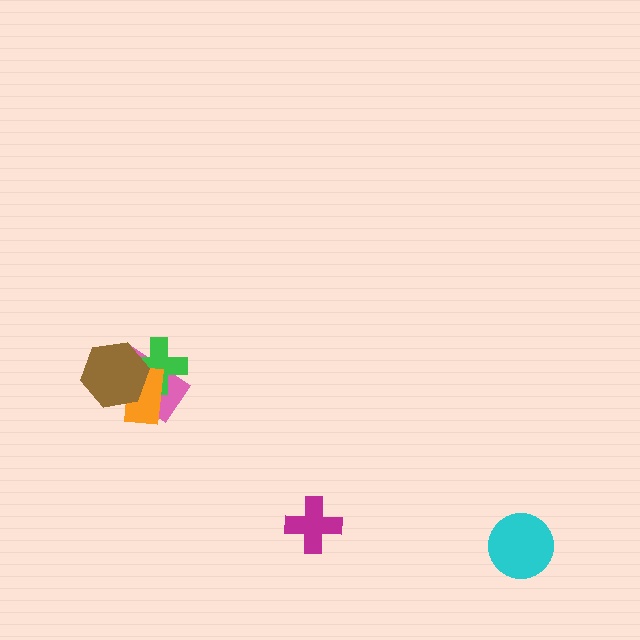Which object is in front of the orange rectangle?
The brown hexagon is in front of the orange rectangle.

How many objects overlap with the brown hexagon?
3 objects overlap with the brown hexagon.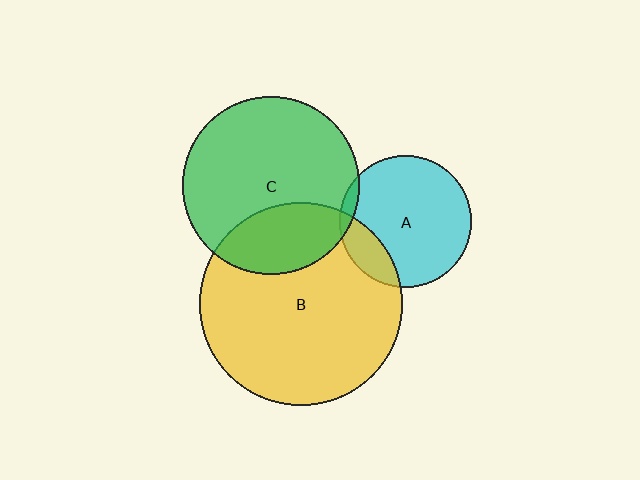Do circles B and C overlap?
Yes.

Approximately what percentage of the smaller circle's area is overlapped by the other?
Approximately 25%.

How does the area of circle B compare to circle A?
Approximately 2.3 times.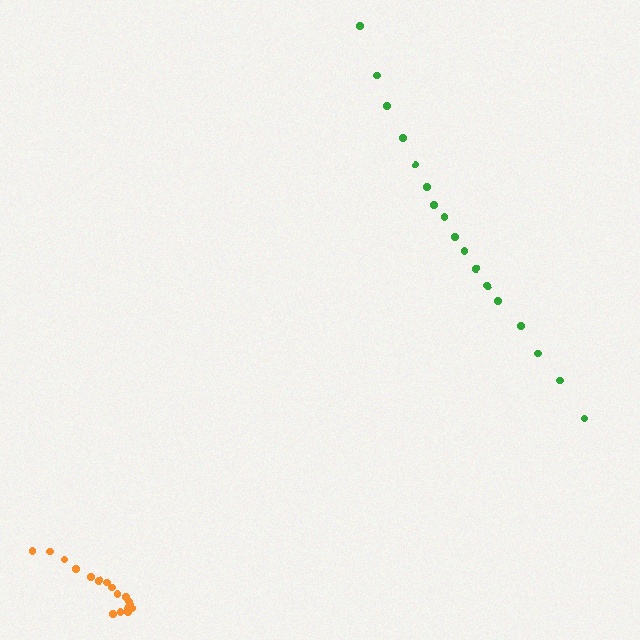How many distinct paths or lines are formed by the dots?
There are 2 distinct paths.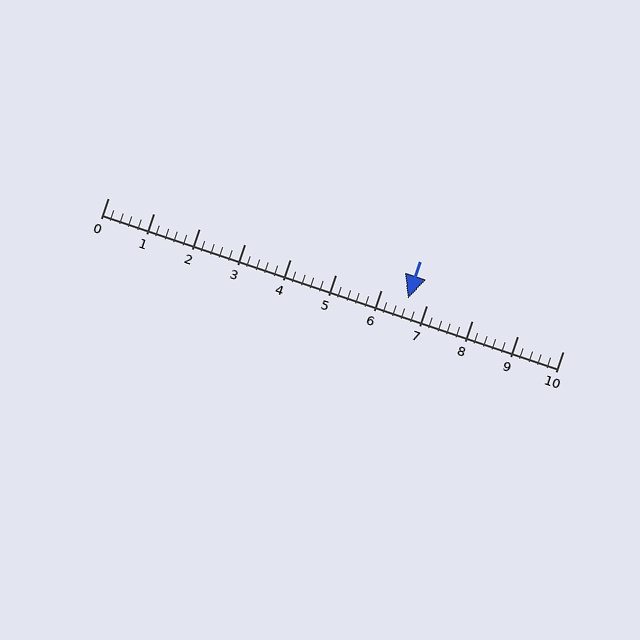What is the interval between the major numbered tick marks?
The major tick marks are spaced 1 units apart.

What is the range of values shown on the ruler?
The ruler shows values from 0 to 10.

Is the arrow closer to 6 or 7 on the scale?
The arrow is closer to 7.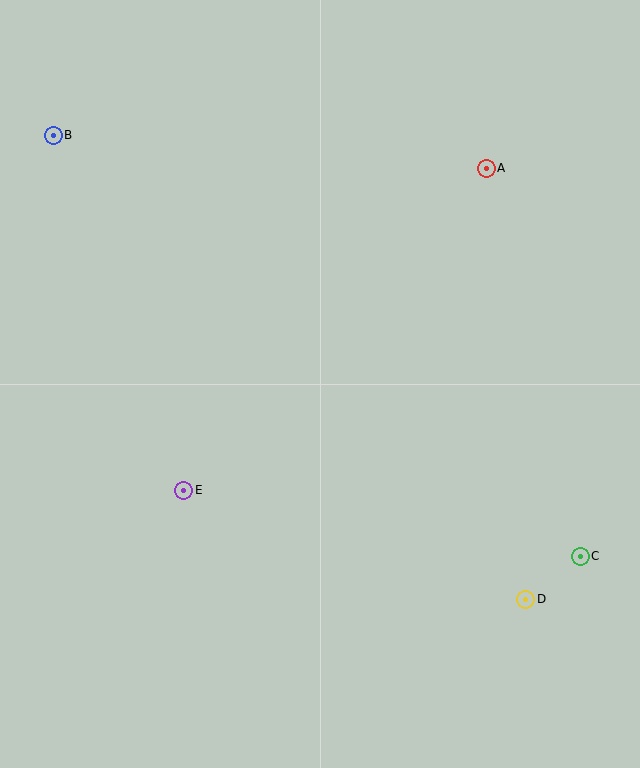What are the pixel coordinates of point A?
Point A is at (486, 168).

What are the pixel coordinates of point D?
Point D is at (526, 599).